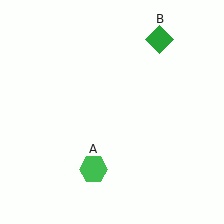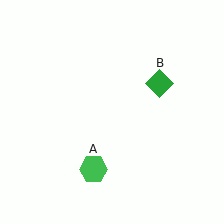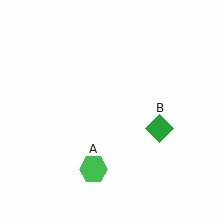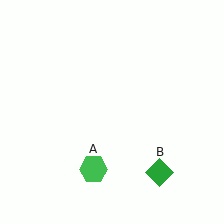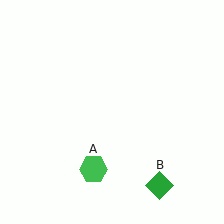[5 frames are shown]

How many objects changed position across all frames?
1 object changed position: green diamond (object B).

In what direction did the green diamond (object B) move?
The green diamond (object B) moved down.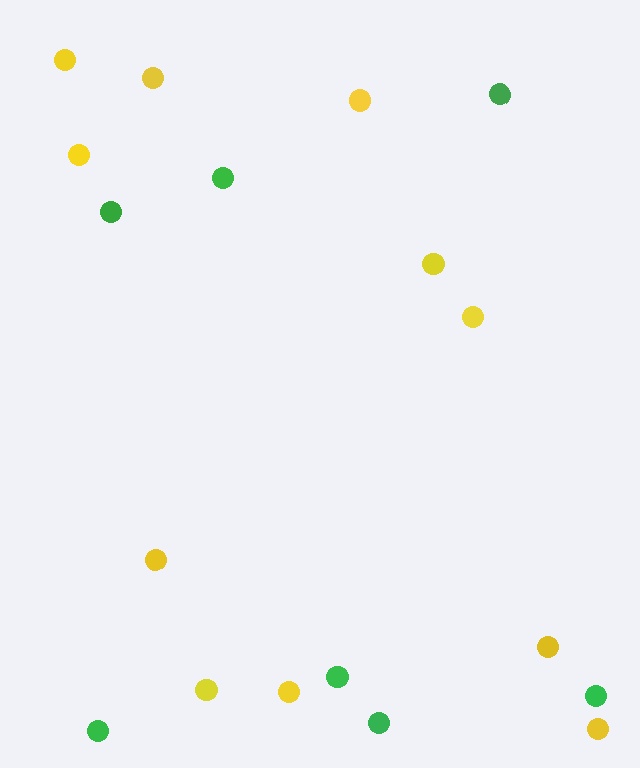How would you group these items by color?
There are 2 groups: one group of yellow circles (11) and one group of green circles (7).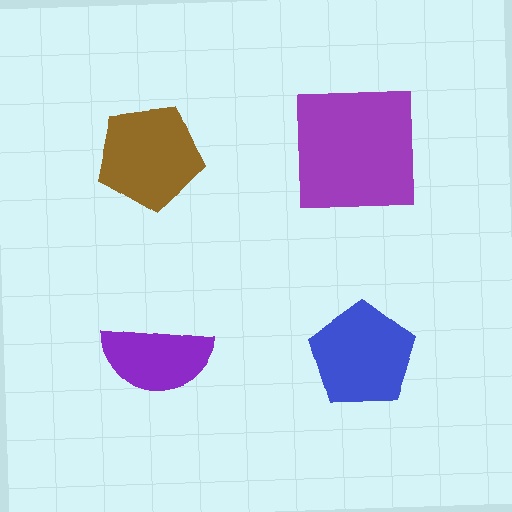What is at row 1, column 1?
A brown pentagon.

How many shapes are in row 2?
2 shapes.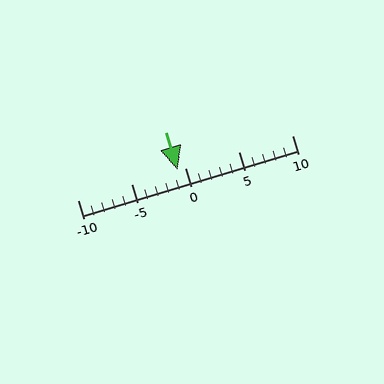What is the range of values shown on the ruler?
The ruler shows values from -10 to 10.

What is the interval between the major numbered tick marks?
The major tick marks are spaced 5 units apart.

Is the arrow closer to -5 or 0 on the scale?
The arrow is closer to 0.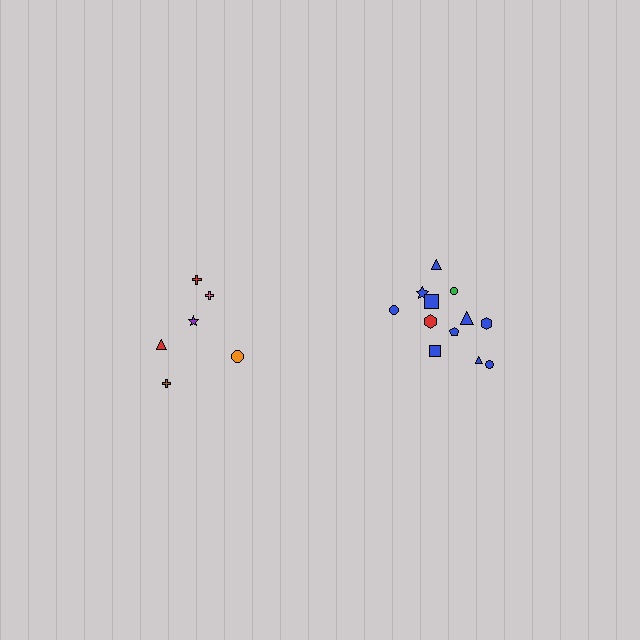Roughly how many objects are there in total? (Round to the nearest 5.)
Roughly 20 objects in total.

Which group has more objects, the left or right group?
The right group.